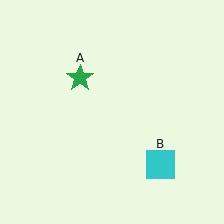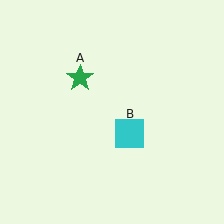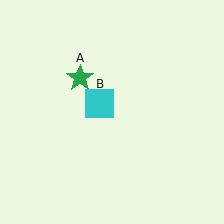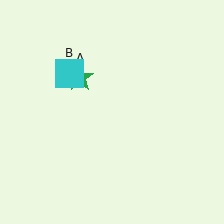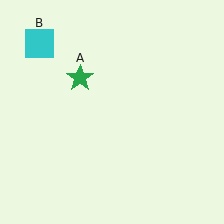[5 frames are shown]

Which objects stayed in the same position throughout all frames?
Green star (object A) remained stationary.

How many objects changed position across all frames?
1 object changed position: cyan square (object B).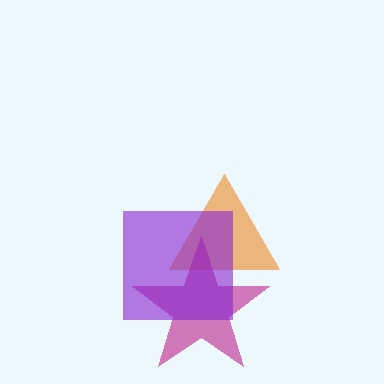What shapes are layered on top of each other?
The layered shapes are: an orange triangle, a magenta star, a purple square.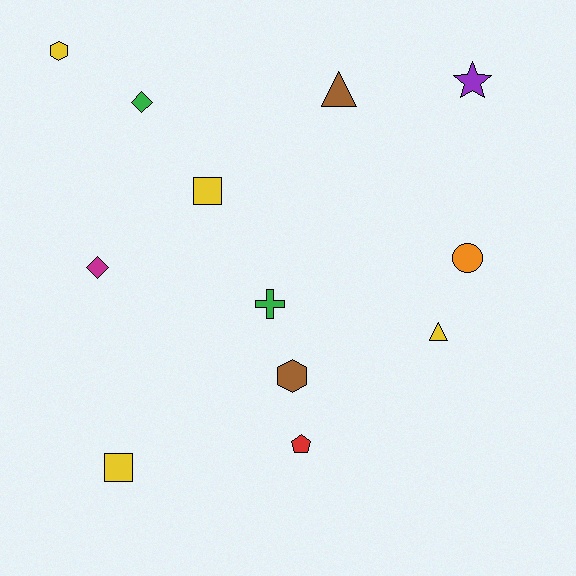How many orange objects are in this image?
There is 1 orange object.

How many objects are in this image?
There are 12 objects.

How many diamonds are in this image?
There are 2 diamonds.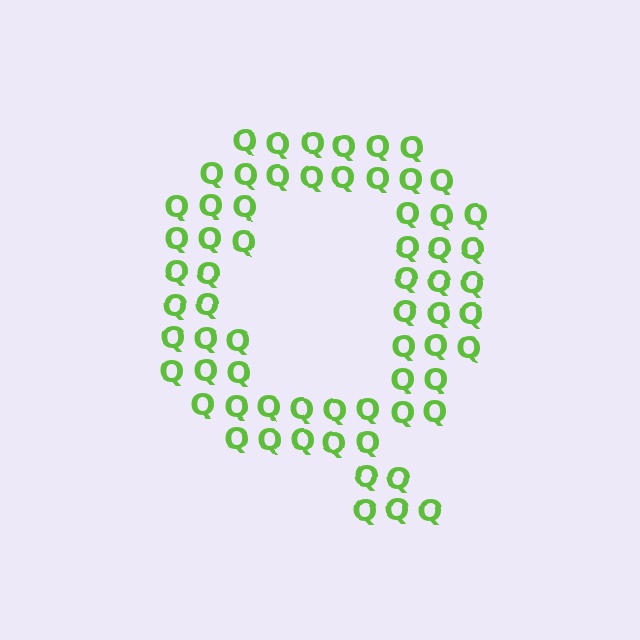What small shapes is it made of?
It is made of small letter Q's.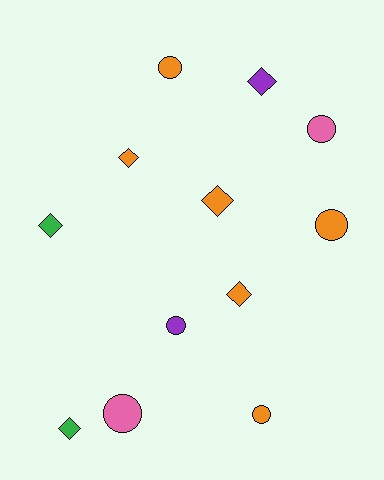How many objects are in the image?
There are 12 objects.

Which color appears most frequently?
Orange, with 6 objects.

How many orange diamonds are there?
There are 3 orange diamonds.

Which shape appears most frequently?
Diamond, with 6 objects.